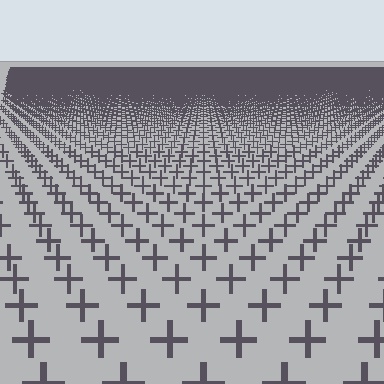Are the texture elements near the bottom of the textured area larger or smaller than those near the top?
Larger. Near the bottom, elements are closer to the viewer and appear at a bigger on-screen size.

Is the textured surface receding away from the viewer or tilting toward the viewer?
The surface is receding away from the viewer. Texture elements get smaller and denser toward the top.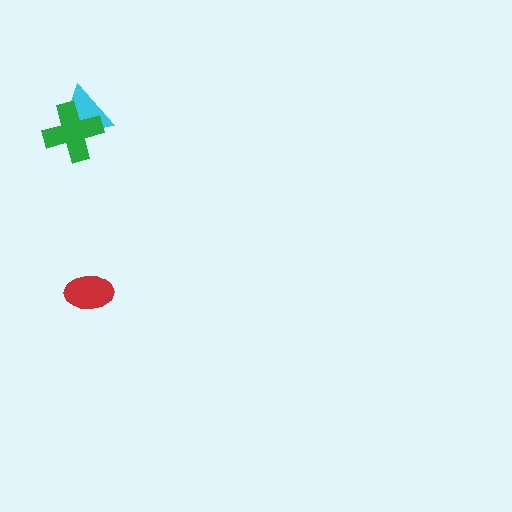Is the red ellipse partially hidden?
No, no other shape covers it.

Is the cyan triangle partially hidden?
Yes, it is partially covered by another shape.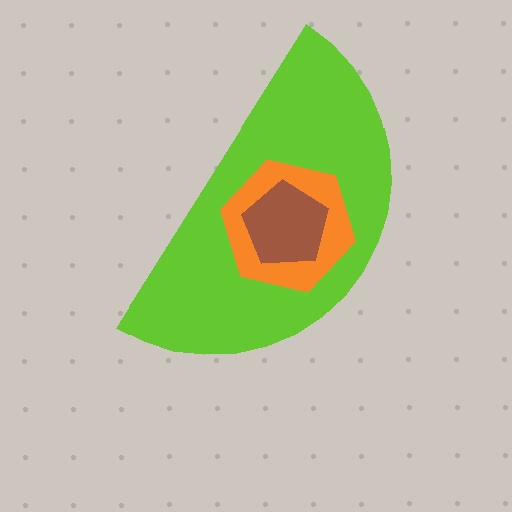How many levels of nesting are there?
3.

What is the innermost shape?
The brown pentagon.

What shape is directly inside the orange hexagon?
The brown pentagon.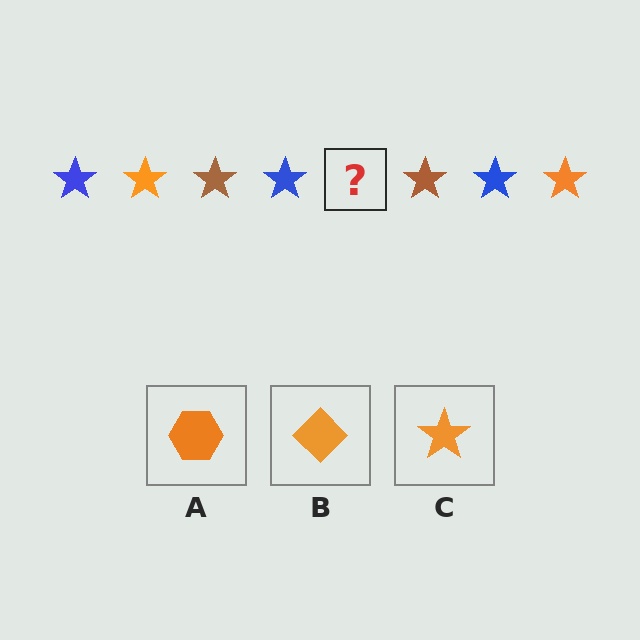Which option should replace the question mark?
Option C.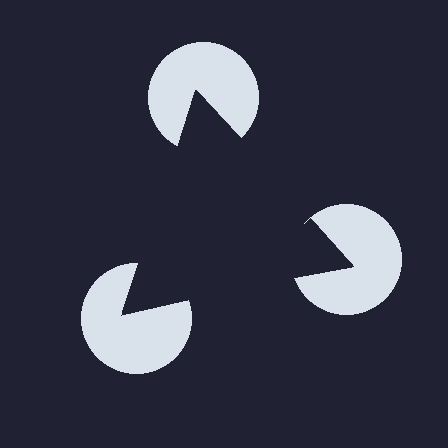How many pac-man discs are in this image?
There are 3 — one at each vertex of the illusory triangle.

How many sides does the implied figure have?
3 sides.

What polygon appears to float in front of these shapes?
An illusory triangle — its edges are inferred from the aligned wedge cuts in the pac-man discs, not physically drawn.